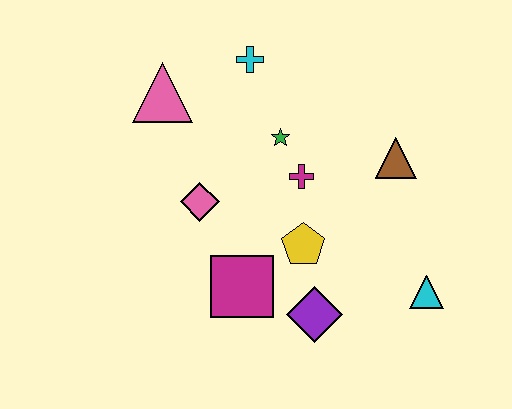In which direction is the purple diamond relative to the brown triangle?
The purple diamond is below the brown triangle.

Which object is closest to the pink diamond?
The magenta square is closest to the pink diamond.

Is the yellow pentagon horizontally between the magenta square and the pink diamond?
No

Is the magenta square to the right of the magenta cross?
No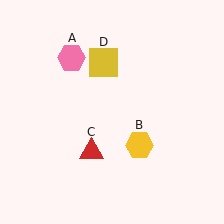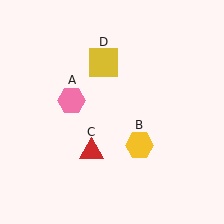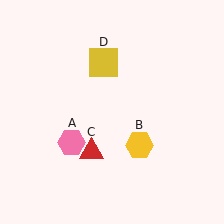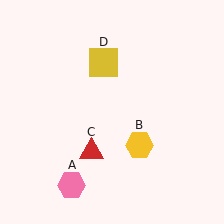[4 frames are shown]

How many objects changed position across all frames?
1 object changed position: pink hexagon (object A).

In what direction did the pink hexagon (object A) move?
The pink hexagon (object A) moved down.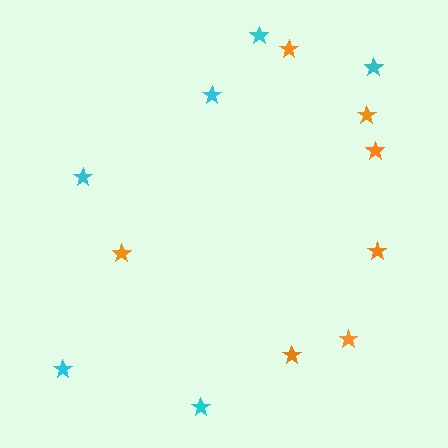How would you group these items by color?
There are 2 groups: one group of orange stars (7) and one group of cyan stars (6).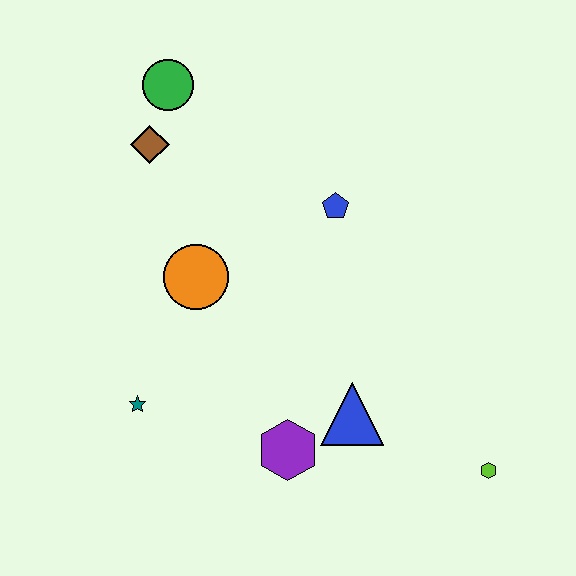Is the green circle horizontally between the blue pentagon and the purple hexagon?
No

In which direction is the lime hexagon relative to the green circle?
The lime hexagon is below the green circle.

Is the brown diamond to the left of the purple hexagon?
Yes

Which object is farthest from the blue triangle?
The green circle is farthest from the blue triangle.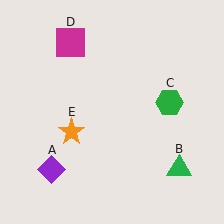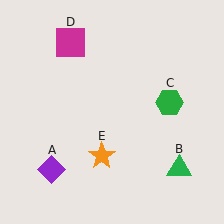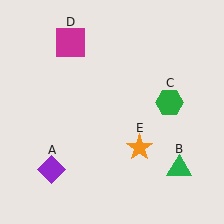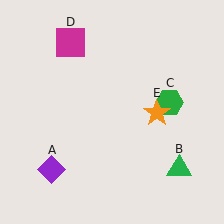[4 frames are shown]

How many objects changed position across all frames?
1 object changed position: orange star (object E).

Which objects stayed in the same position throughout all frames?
Purple diamond (object A) and green triangle (object B) and green hexagon (object C) and magenta square (object D) remained stationary.